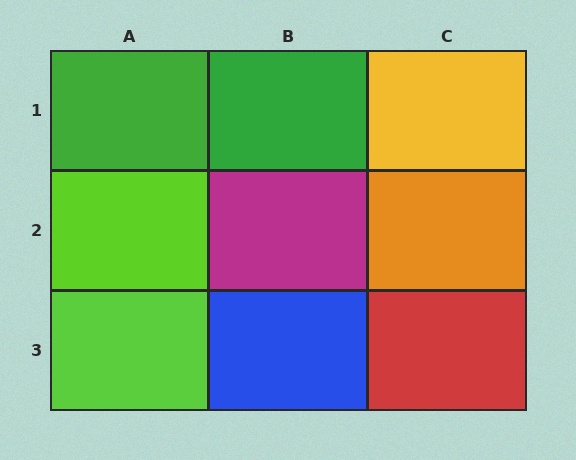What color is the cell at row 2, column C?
Orange.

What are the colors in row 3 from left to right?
Lime, blue, red.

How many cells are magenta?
1 cell is magenta.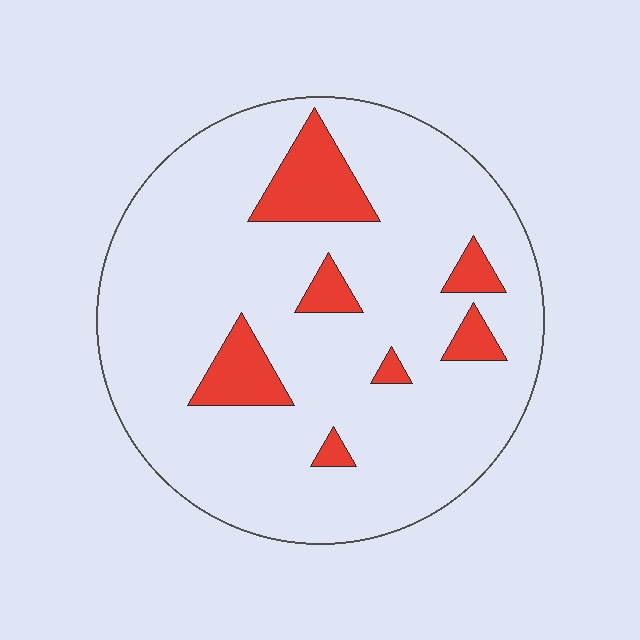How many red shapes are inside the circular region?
7.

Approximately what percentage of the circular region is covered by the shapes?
Approximately 15%.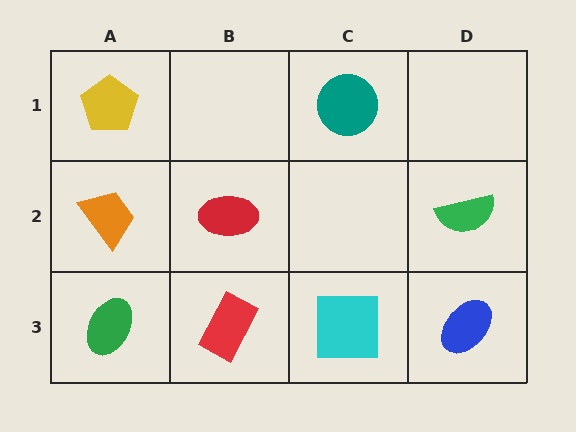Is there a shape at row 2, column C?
No, that cell is empty.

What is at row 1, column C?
A teal circle.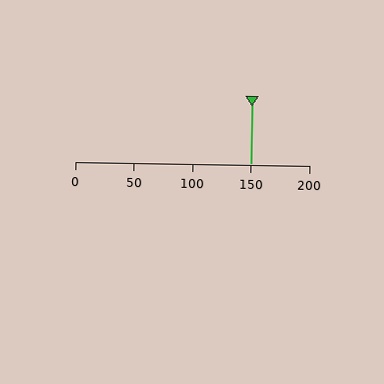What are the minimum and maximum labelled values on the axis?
The axis runs from 0 to 200.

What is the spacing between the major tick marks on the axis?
The major ticks are spaced 50 apart.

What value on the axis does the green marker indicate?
The marker indicates approximately 150.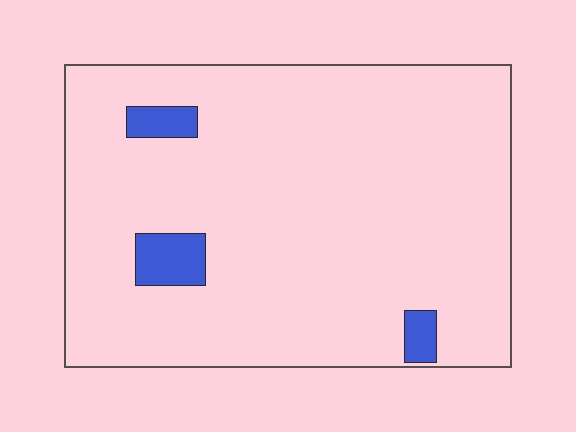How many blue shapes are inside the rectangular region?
3.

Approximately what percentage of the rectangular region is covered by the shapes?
Approximately 5%.